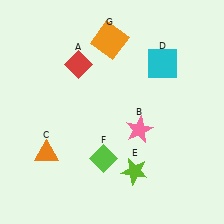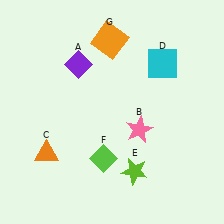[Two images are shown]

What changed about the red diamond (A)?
In Image 1, A is red. In Image 2, it changed to purple.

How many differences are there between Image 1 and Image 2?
There is 1 difference between the two images.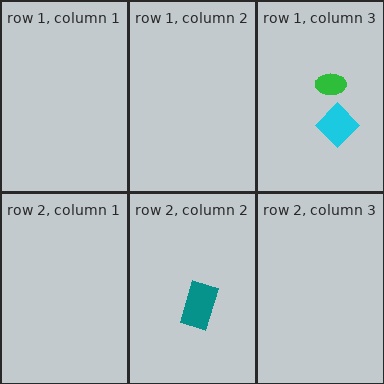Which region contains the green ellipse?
The row 1, column 3 region.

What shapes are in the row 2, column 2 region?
The teal rectangle.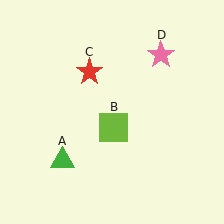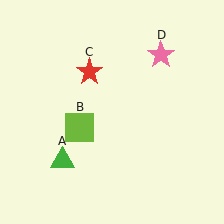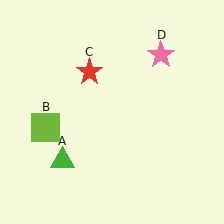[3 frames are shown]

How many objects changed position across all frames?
1 object changed position: lime square (object B).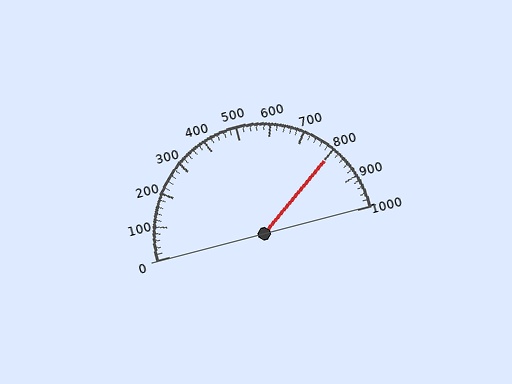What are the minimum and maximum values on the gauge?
The gauge ranges from 0 to 1000.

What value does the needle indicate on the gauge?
The needle indicates approximately 800.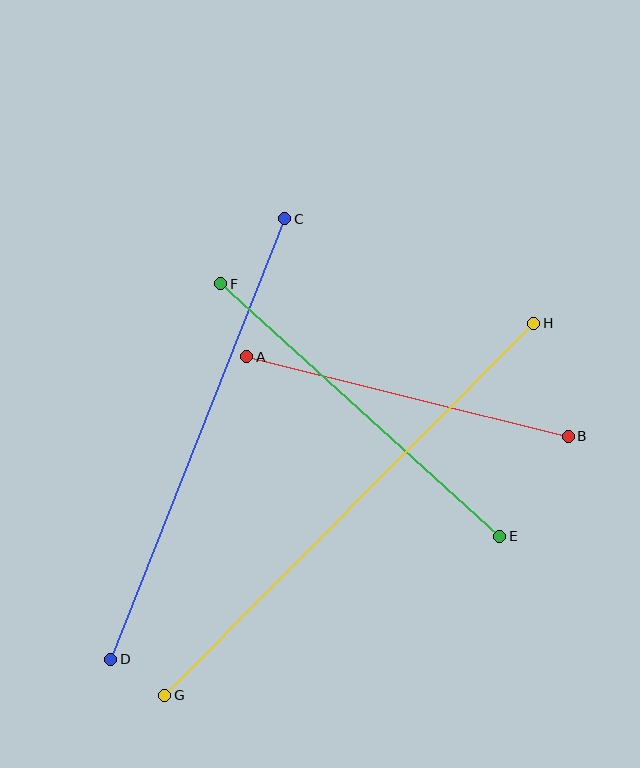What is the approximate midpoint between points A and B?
The midpoint is at approximately (407, 397) pixels.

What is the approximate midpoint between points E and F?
The midpoint is at approximately (360, 410) pixels.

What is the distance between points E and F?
The distance is approximately 376 pixels.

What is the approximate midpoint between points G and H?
The midpoint is at approximately (349, 509) pixels.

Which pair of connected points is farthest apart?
Points G and H are farthest apart.